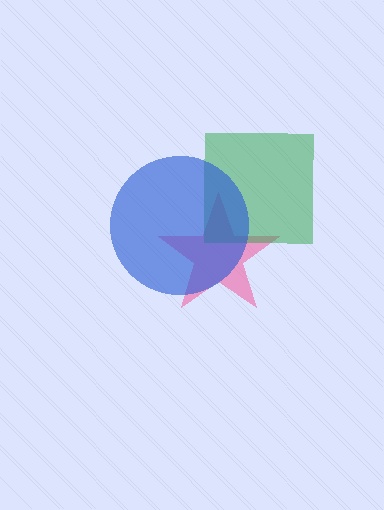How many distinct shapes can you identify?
There are 3 distinct shapes: a pink star, a green square, a blue circle.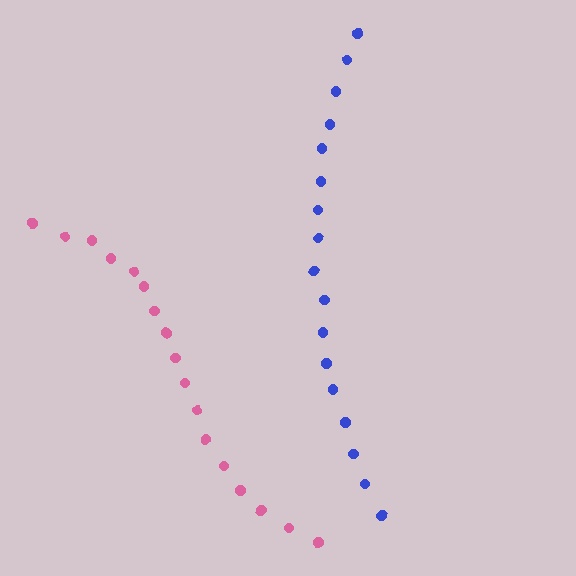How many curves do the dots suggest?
There are 2 distinct paths.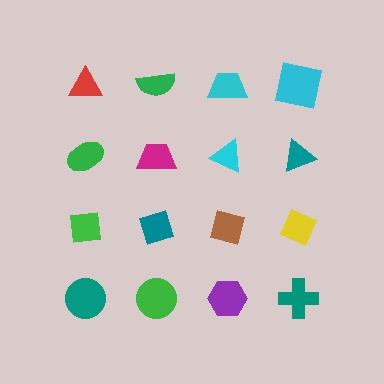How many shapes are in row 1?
4 shapes.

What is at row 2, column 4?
A teal triangle.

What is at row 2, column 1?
A green ellipse.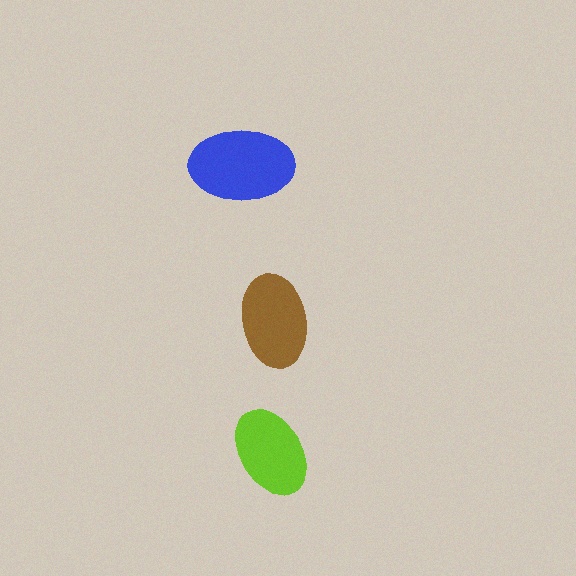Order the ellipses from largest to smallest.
the blue one, the brown one, the lime one.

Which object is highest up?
The blue ellipse is topmost.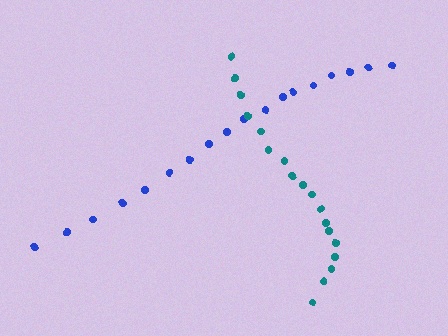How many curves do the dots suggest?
There are 2 distinct paths.